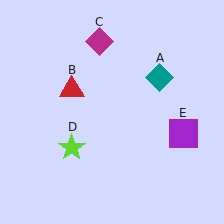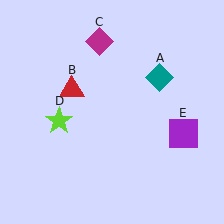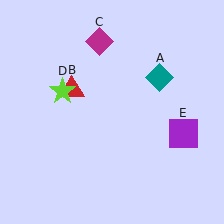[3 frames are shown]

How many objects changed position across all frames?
1 object changed position: lime star (object D).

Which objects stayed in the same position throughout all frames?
Teal diamond (object A) and red triangle (object B) and magenta diamond (object C) and purple square (object E) remained stationary.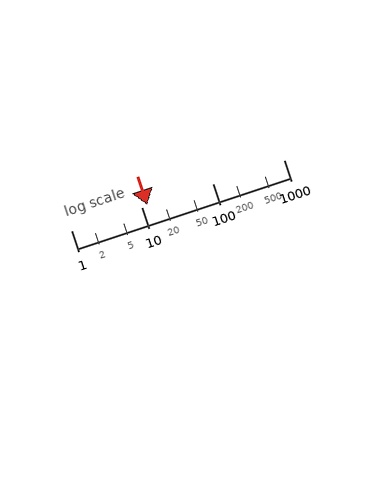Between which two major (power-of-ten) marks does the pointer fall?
The pointer is between 10 and 100.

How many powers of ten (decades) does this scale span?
The scale spans 3 decades, from 1 to 1000.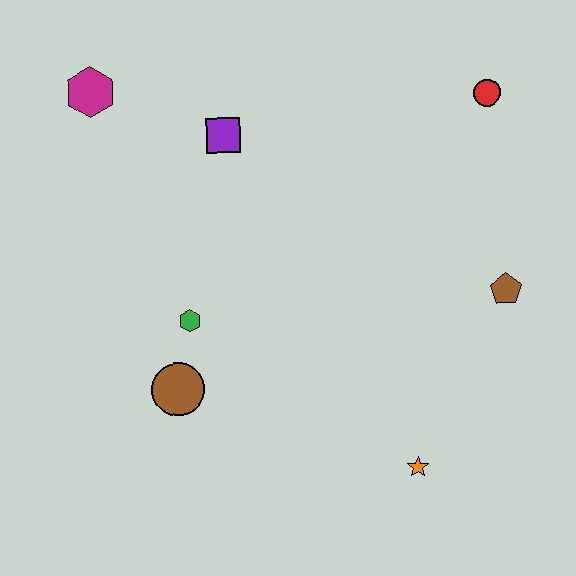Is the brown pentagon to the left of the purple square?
No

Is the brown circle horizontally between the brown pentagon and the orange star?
No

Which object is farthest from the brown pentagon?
The magenta hexagon is farthest from the brown pentagon.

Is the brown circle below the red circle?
Yes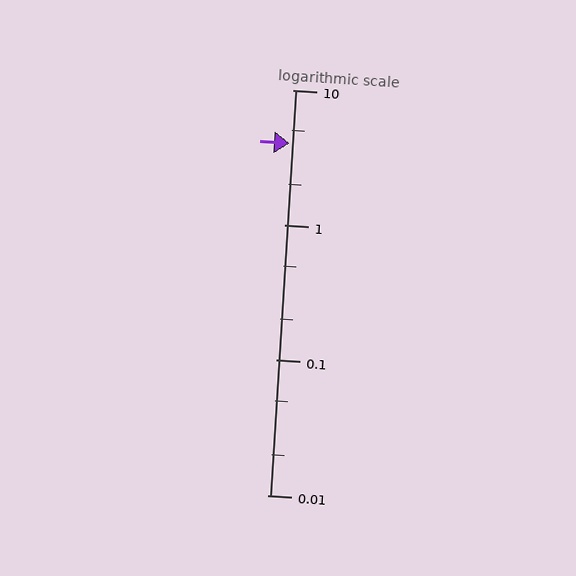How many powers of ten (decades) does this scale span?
The scale spans 3 decades, from 0.01 to 10.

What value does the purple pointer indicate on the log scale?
The pointer indicates approximately 4.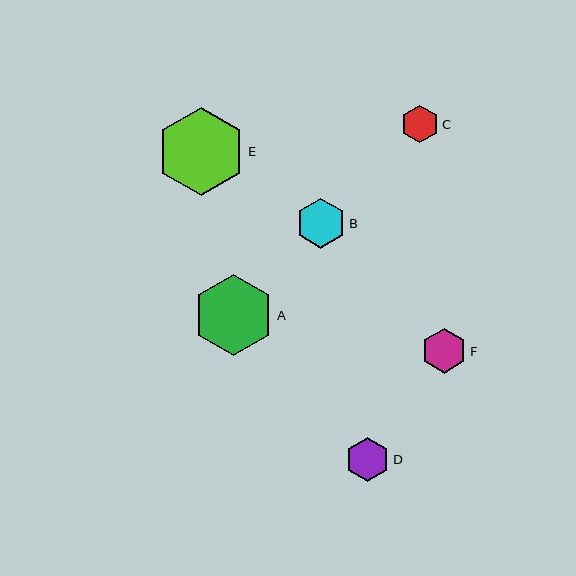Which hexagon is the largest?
Hexagon E is the largest with a size of approximately 88 pixels.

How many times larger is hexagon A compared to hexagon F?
Hexagon A is approximately 1.8 times the size of hexagon F.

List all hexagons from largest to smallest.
From largest to smallest: E, A, B, F, D, C.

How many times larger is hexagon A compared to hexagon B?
Hexagon A is approximately 1.6 times the size of hexagon B.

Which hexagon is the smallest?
Hexagon C is the smallest with a size of approximately 38 pixels.